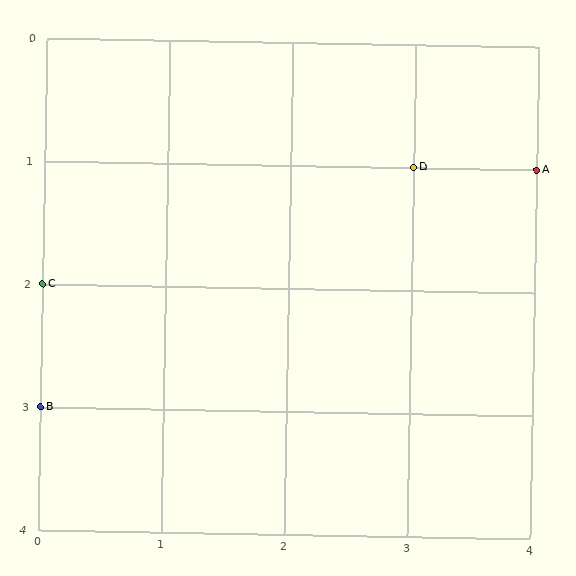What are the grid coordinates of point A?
Point A is at grid coordinates (4, 1).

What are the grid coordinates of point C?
Point C is at grid coordinates (0, 2).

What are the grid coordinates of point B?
Point B is at grid coordinates (0, 3).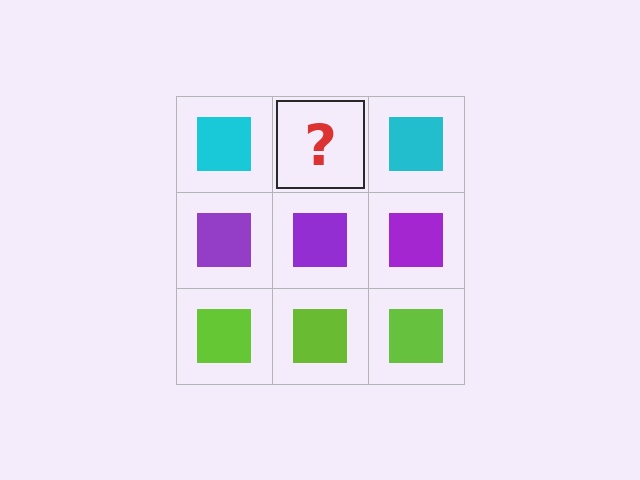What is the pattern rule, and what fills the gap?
The rule is that each row has a consistent color. The gap should be filled with a cyan square.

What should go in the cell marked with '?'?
The missing cell should contain a cyan square.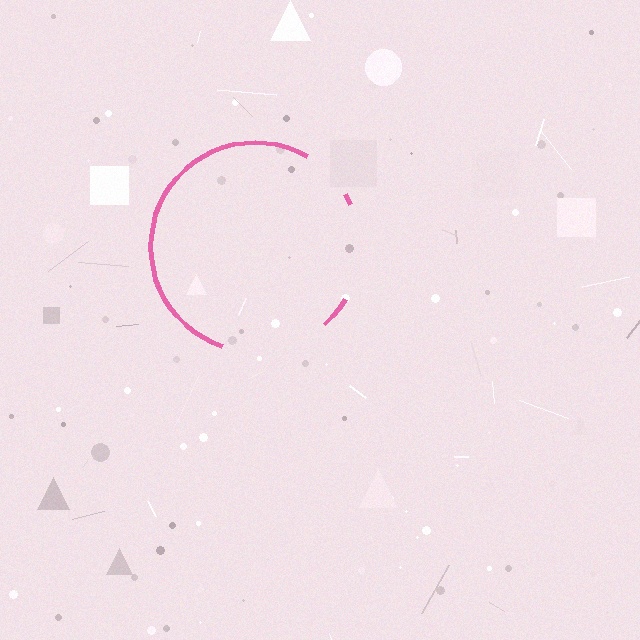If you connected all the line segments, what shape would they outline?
They would outline a circle.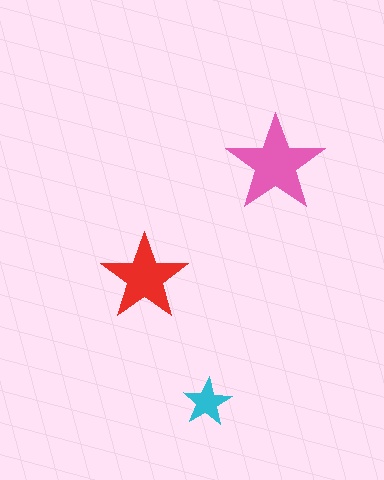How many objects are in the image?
There are 3 objects in the image.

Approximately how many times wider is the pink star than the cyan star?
About 2 times wider.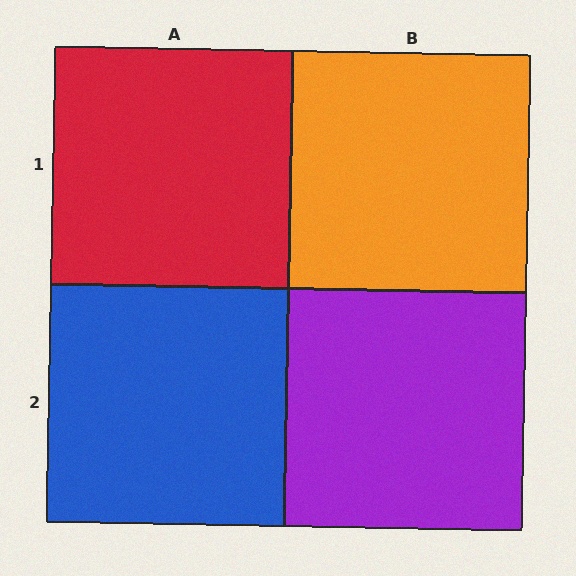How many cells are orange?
1 cell is orange.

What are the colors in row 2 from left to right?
Blue, purple.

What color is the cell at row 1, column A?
Red.